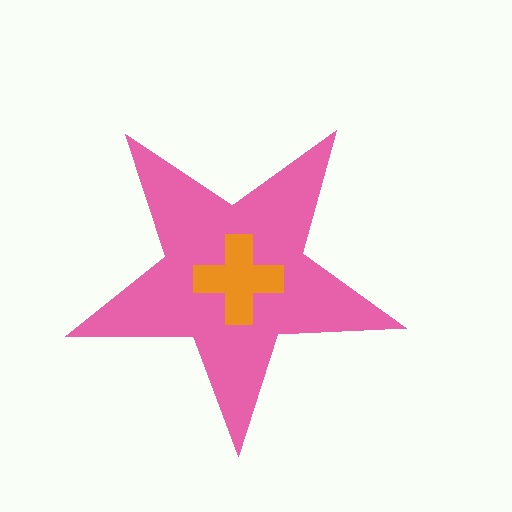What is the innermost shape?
The orange cross.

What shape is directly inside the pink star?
The orange cross.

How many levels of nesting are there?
2.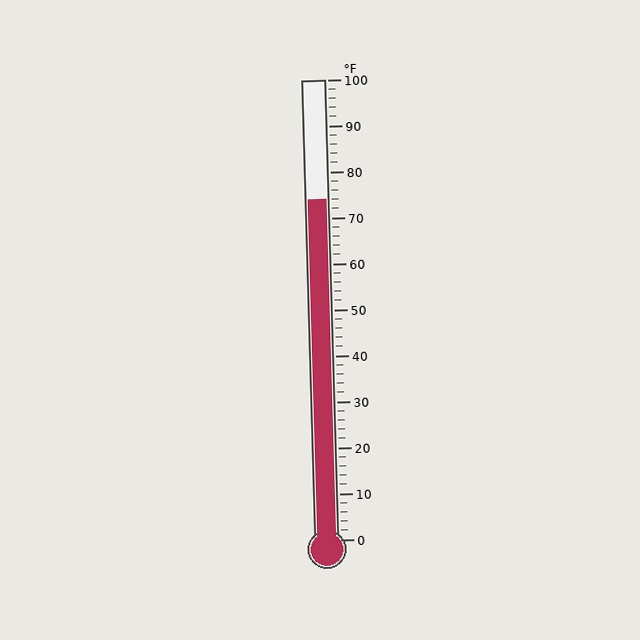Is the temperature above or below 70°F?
The temperature is above 70°F.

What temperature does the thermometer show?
The thermometer shows approximately 74°F.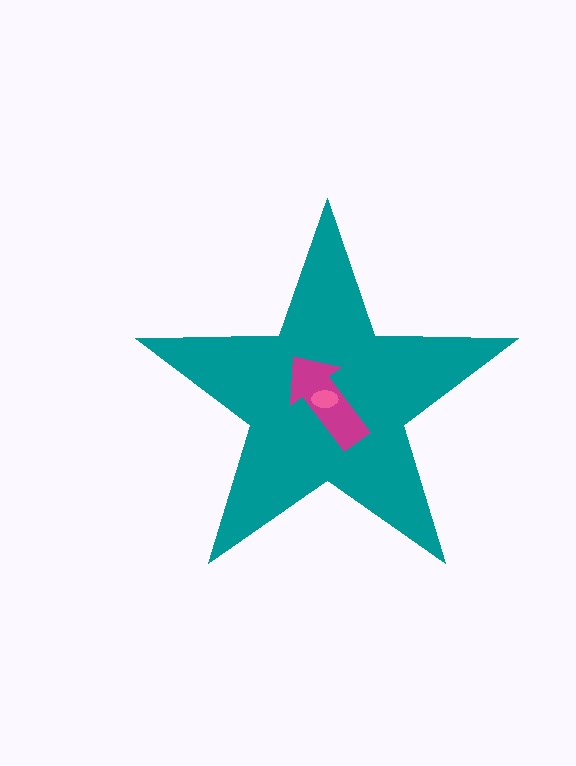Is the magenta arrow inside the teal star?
Yes.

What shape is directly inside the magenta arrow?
The pink ellipse.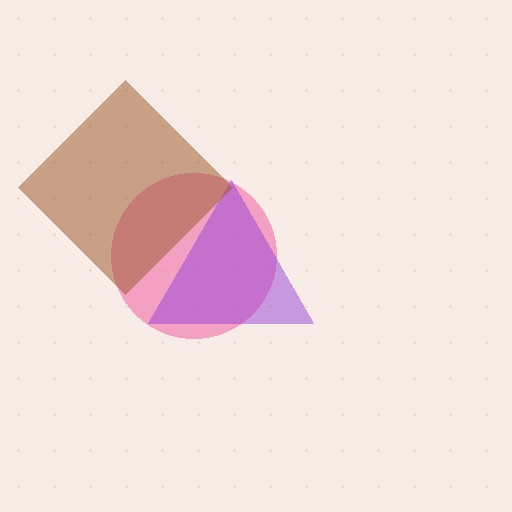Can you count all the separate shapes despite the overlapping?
Yes, there are 3 separate shapes.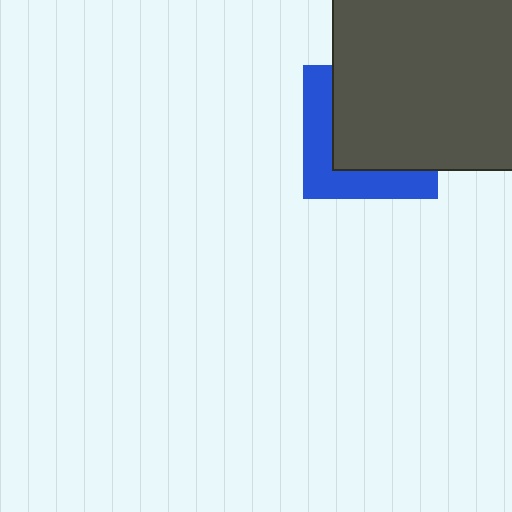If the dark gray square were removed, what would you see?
You would see the complete blue square.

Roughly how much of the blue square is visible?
A small part of it is visible (roughly 37%).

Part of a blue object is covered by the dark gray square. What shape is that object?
It is a square.